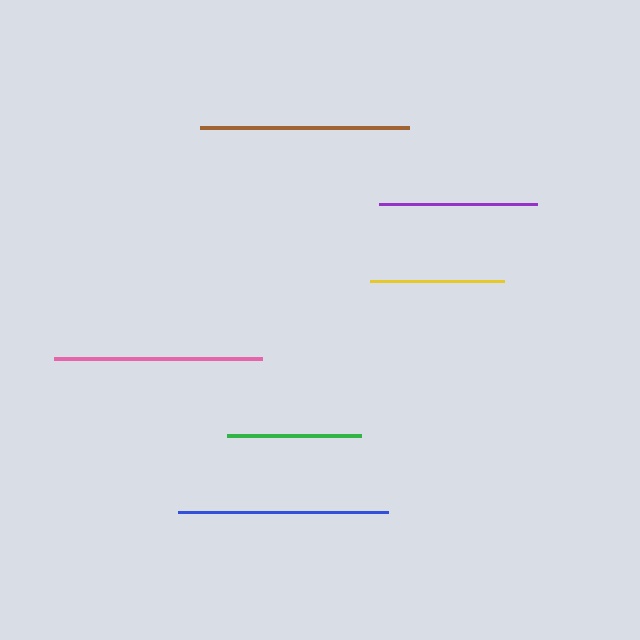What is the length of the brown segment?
The brown segment is approximately 210 pixels long.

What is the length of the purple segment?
The purple segment is approximately 159 pixels long.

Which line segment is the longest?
The brown line is the longest at approximately 210 pixels.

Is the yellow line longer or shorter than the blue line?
The blue line is longer than the yellow line.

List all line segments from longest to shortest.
From longest to shortest: brown, blue, pink, purple, yellow, green.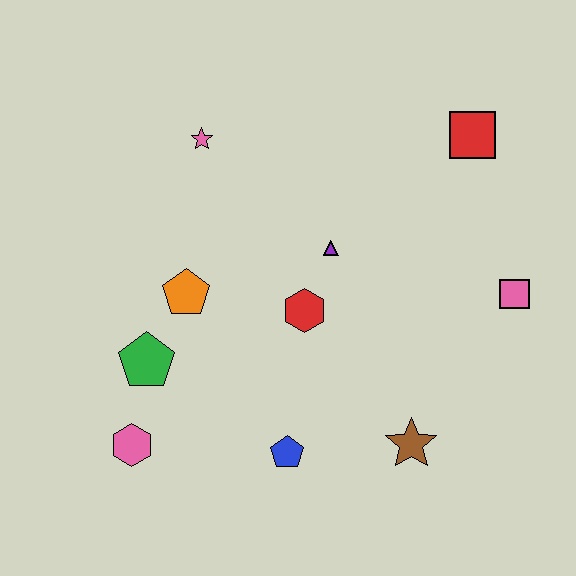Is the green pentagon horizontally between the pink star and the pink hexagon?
Yes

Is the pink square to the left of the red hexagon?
No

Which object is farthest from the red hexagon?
The red square is farthest from the red hexagon.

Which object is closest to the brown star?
The blue pentagon is closest to the brown star.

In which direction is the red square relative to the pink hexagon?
The red square is to the right of the pink hexagon.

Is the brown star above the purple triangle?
No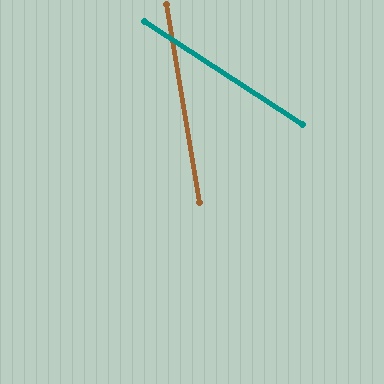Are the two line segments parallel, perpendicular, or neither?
Neither parallel nor perpendicular — they differ by about 47°.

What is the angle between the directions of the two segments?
Approximately 47 degrees.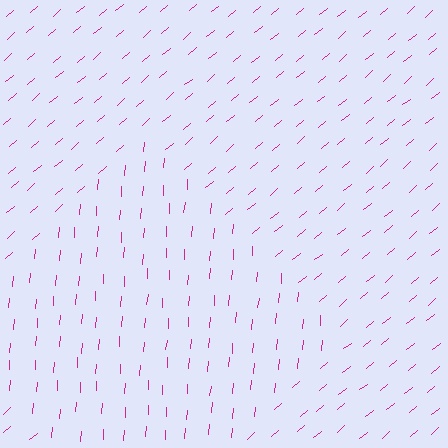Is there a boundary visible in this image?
Yes, there is a texture boundary formed by a change in line orientation.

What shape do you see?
I see a diamond.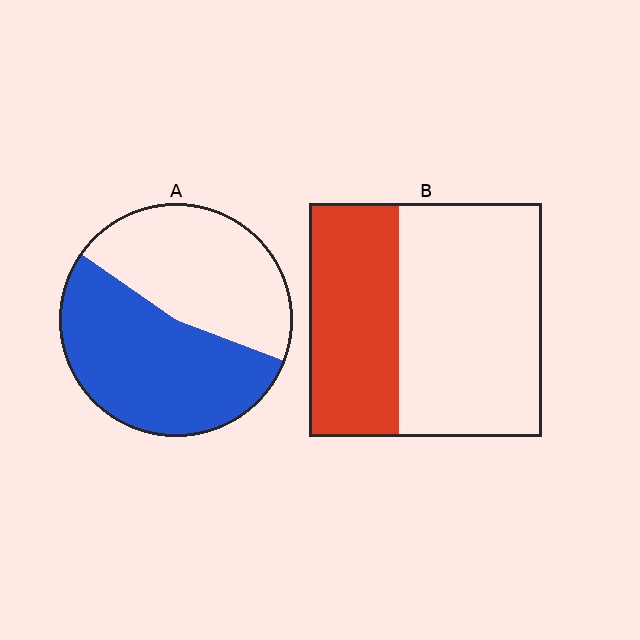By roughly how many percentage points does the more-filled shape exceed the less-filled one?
By roughly 15 percentage points (A over B).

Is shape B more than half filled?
No.